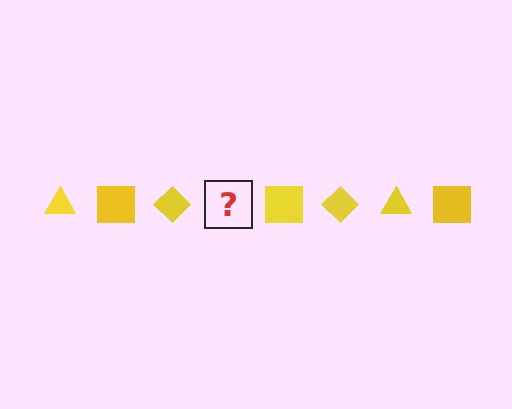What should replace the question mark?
The question mark should be replaced with a yellow triangle.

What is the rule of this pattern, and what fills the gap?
The rule is that the pattern cycles through triangle, square, diamond shapes in yellow. The gap should be filled with a yellow triangle.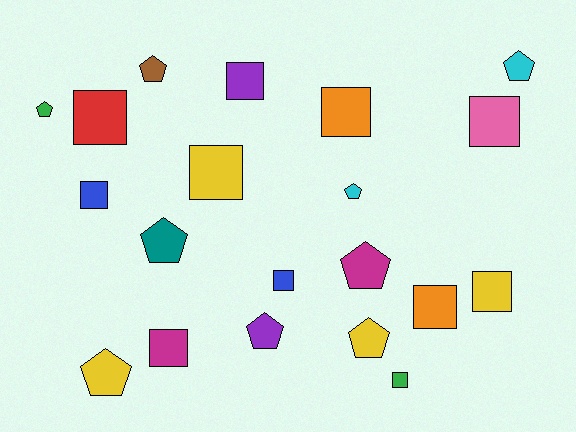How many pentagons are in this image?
There are 9 pentagons.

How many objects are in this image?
There are 20 objects.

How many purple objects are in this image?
There are 2 purple objects.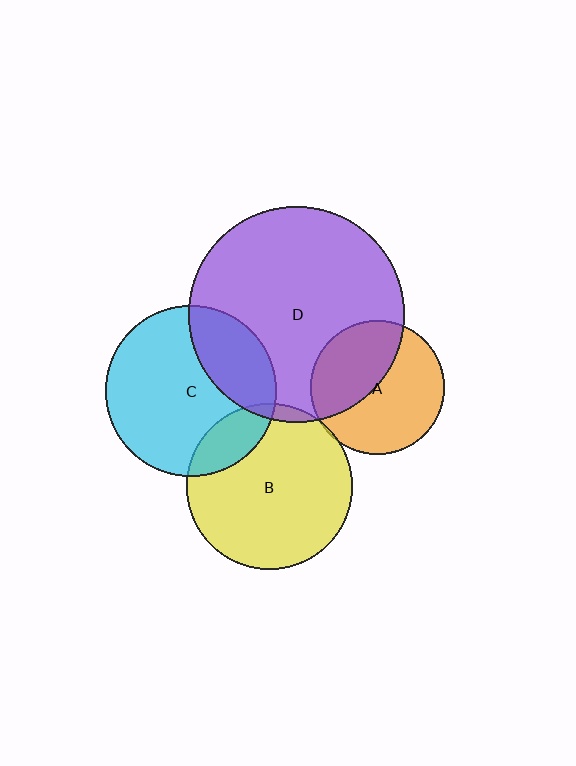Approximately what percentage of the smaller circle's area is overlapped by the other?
Approximately 5%.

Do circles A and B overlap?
Yes.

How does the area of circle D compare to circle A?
Approximately 2.6 times.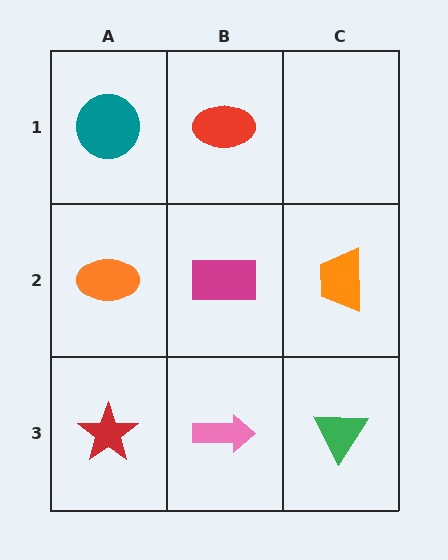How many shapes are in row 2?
3 shapes.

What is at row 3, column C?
A green triangle.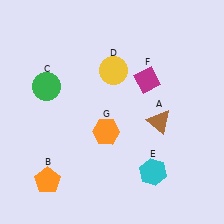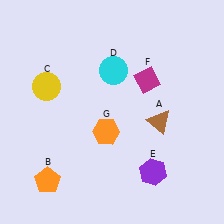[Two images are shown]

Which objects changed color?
C changed from green to yellow. D changed from yellow to cyan. E changed from cyan to purple.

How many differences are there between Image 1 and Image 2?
There are 3 differences between the two images.